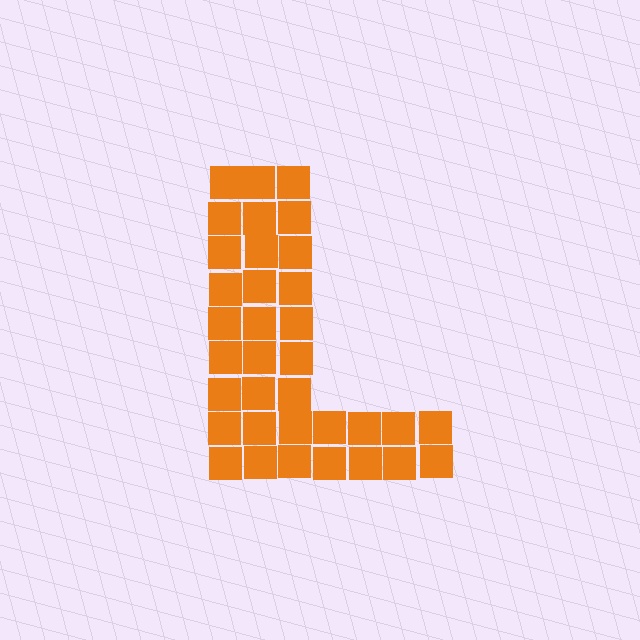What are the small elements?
The small elements are squares.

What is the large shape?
The large shape is the letter L.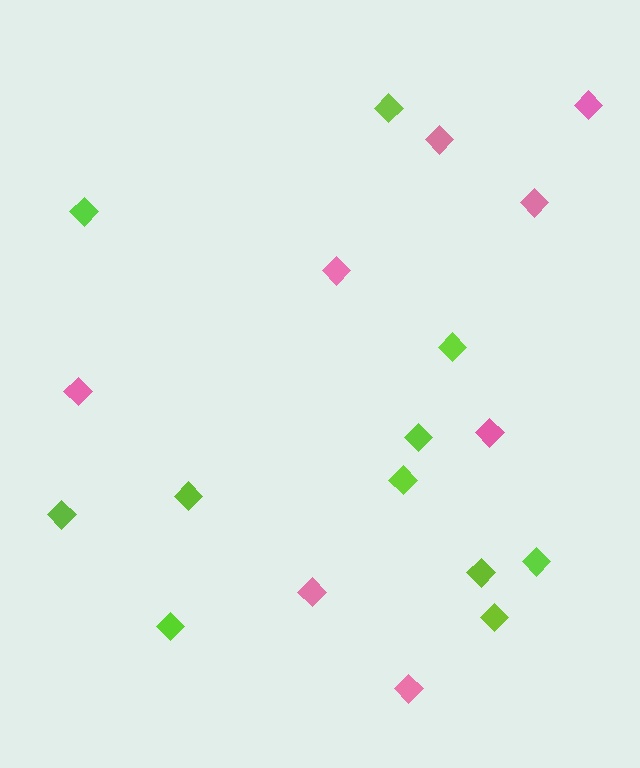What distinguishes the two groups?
There are 2 groups: one group of lime diamonds (11) and one group of pink diamonds (8).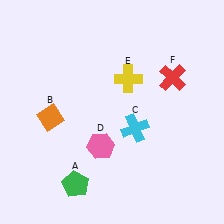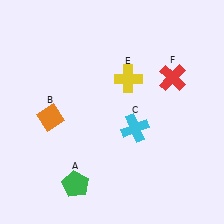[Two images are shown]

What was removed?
The pink hexagon (D) was removed in Image 2.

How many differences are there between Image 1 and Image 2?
There is 1 difference between the two images.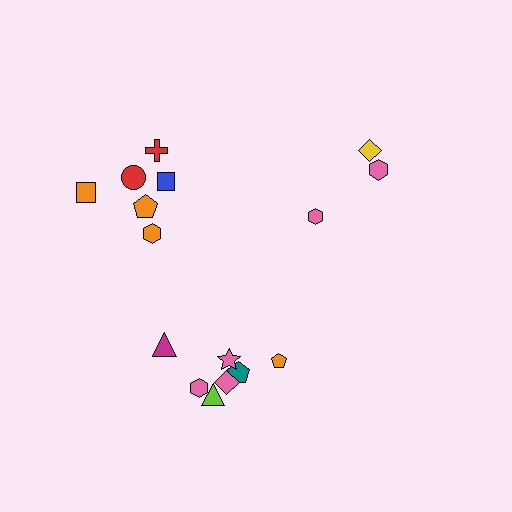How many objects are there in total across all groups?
There are 17 objects.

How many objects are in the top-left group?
There are 6 objects.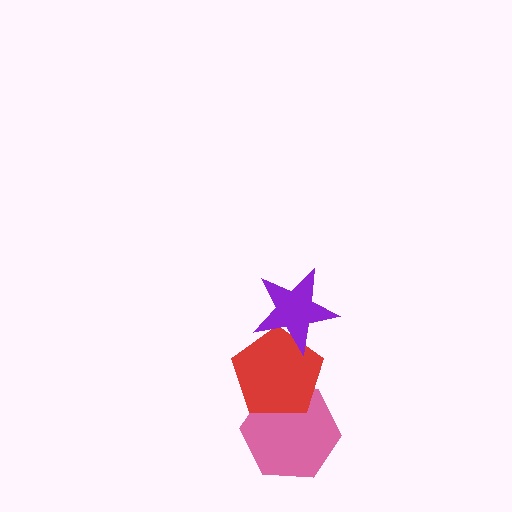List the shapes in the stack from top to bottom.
From top to bottom: the purple star, the red pentagon, the pink hexagon.